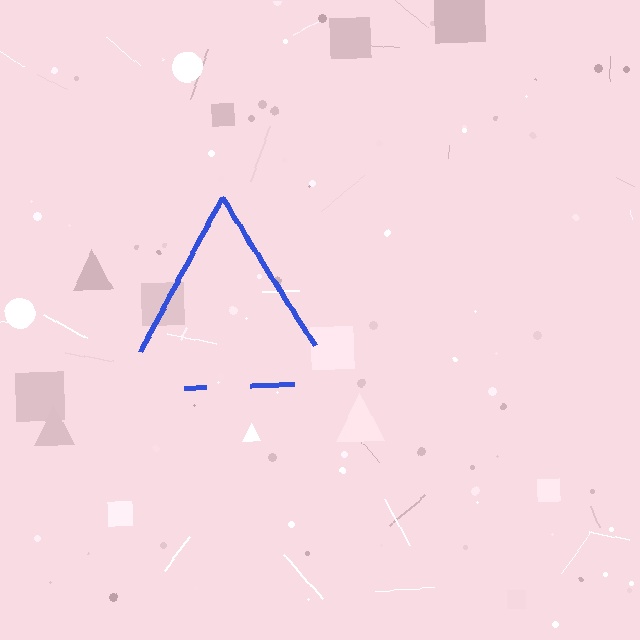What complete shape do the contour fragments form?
The contour fragments form a triangle.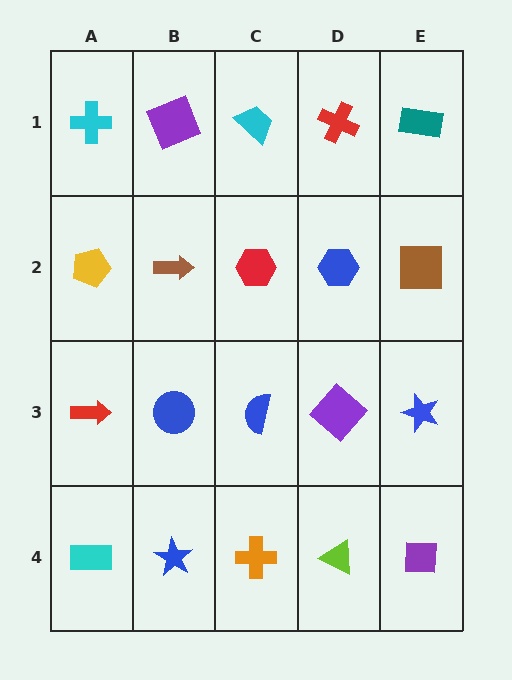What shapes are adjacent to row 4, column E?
A blue star (row 3, column E), a lime triangle (row 4, column D).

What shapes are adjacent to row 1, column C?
A red hexagon (row 2, column C), a purple square (row 1, column B), a red cross (row 1, column D).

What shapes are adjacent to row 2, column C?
A cyan trapezoid (row 1, column C), a blue semicircle (row 3, column C), a brown arrow (row 2, column B), a blue hexagon (row 2, column D).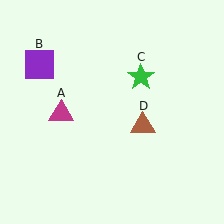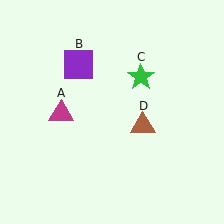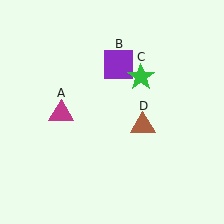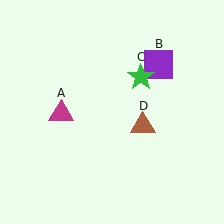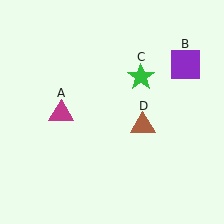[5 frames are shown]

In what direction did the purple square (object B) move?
The purple square (object B) moved right.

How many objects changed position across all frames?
1 object changed position: purple square (object B).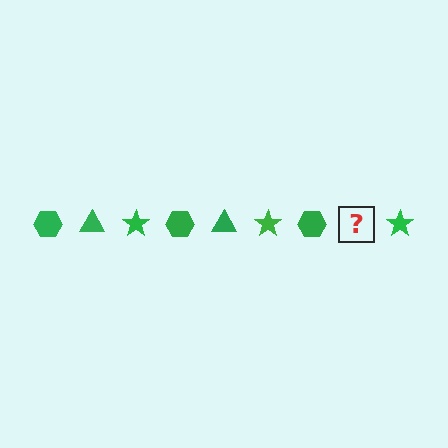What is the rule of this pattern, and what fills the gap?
The rule is that the pattern cycles through hexagon, triangle, star shapes in green. The gap should be filled with a green triangle.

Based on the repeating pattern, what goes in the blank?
The blank should be a green triangle.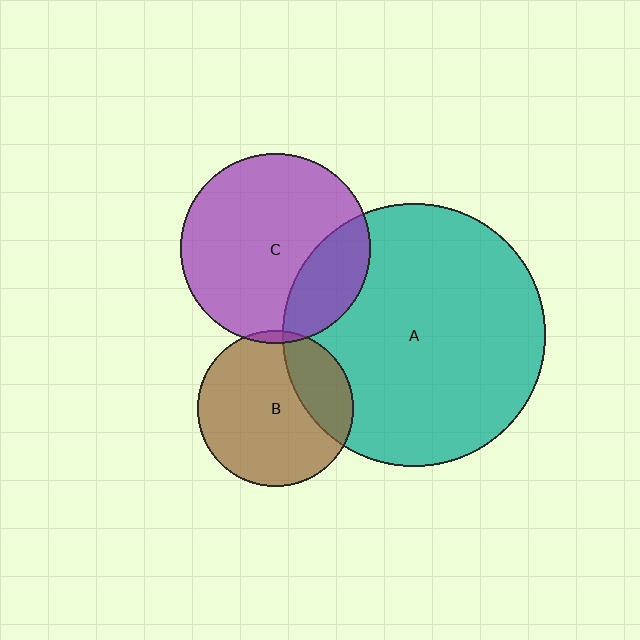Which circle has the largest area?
Circle A (teal).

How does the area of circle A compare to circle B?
Approximately 2.8 times.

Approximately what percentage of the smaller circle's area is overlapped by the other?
Approximately 25%.